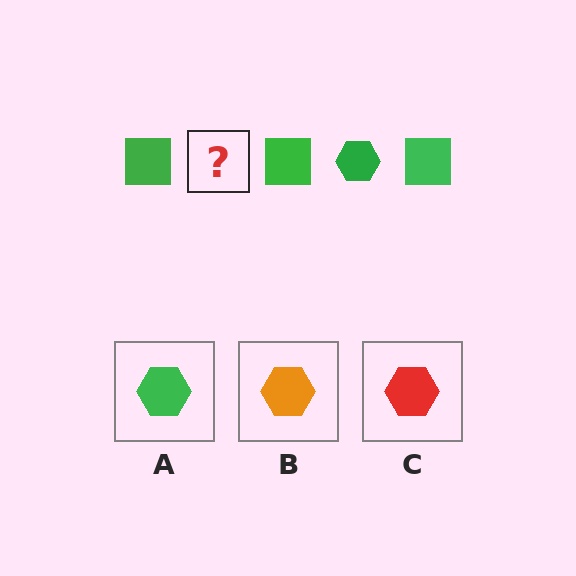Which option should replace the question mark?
Option A.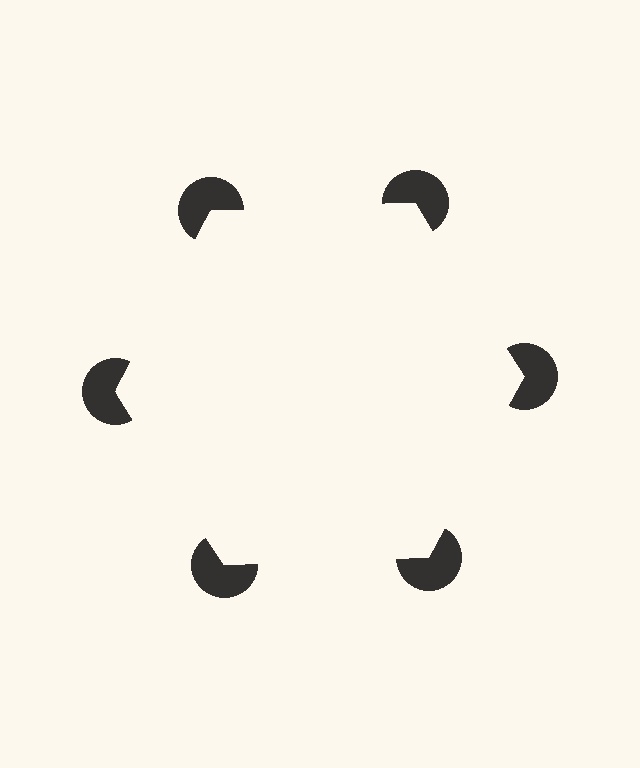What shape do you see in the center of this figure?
An illusory hexagon — its edges are inferred from the aligned wedge cuts in the pac-man discs, not physically drawn.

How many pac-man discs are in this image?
There are 6 — one at each vertex of the illusory hexagon.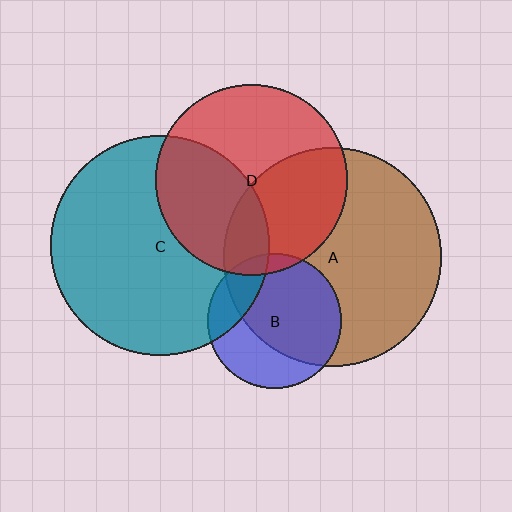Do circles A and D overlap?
Yes.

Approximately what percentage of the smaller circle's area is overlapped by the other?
Approximately 40%.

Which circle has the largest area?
Circle C (teal).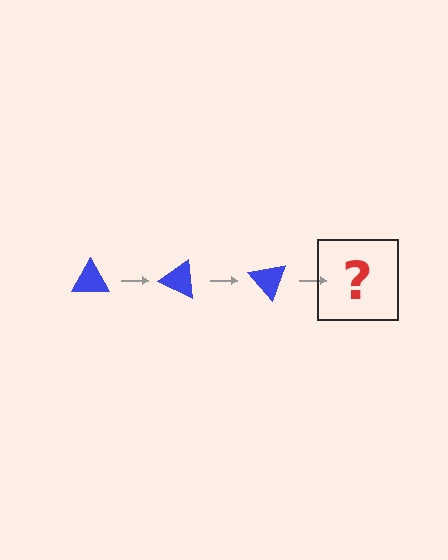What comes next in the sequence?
The next element should be a blue triangle rotated 75 degrees.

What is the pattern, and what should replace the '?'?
The pattern is that the triangle rotates 25 degrees each step. The '?' should be a blue triangle rotated 75 degrees.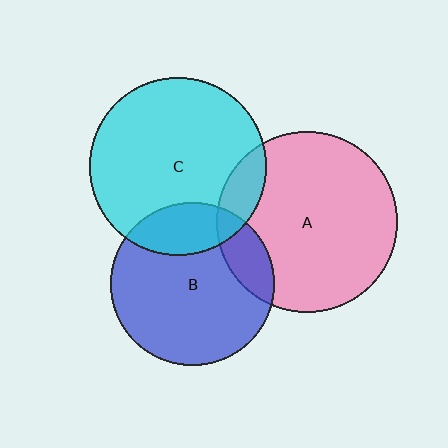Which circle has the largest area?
Circle A (pink).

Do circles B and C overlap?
Yes.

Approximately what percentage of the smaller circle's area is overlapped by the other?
Approximately 20%.